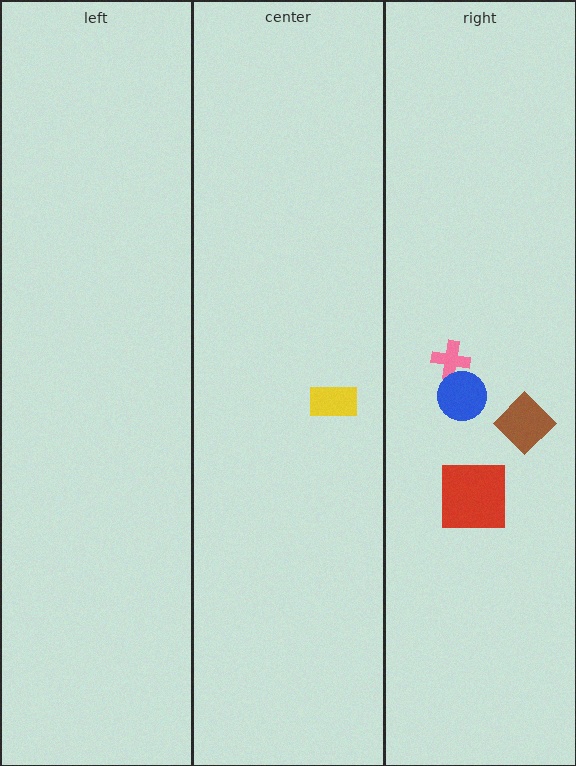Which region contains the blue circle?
The right region.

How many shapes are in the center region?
1.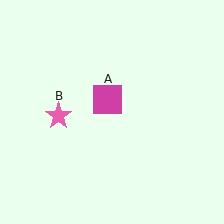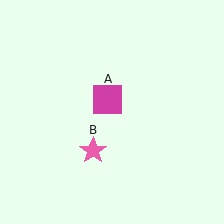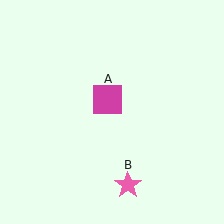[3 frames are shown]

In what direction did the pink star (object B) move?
The pink star (object B) moved down and to the right.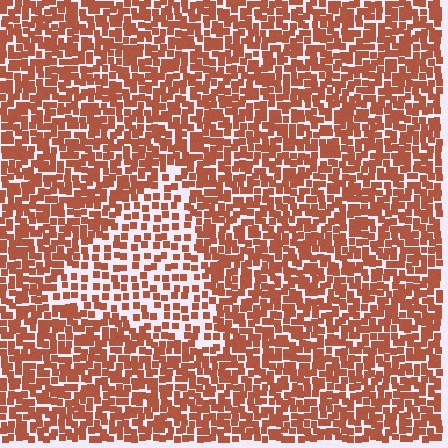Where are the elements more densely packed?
The elements are more densely packed outside the triangle boundary.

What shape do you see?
I see a triangle.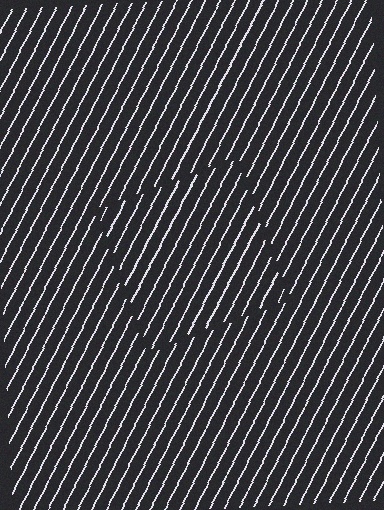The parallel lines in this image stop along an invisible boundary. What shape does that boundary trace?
An illusory square. The interior of the shape contains the same grating, shifted by half a period — the contour is defined by the phase discontinuity where line-ends from the inner and outer gratings abut.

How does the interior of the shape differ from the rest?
The interior of the shape contains the same grating, shifted by half a period — the contour is defined by the phase discontinuity where line-ends from the inner and outer gratings abut.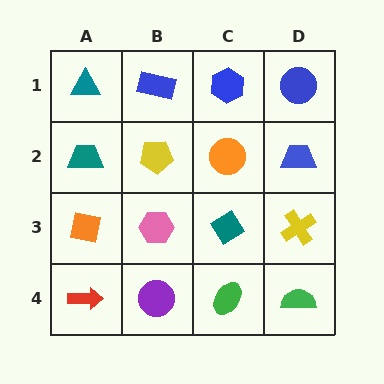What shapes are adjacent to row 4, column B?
A pink hexagon (row 3, column B), a red arrow (row 4, column A), a green ellipse (row 4, column C).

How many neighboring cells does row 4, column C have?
3.